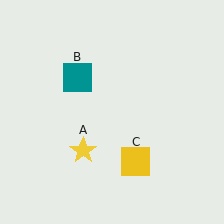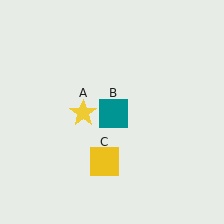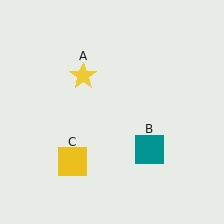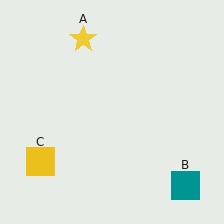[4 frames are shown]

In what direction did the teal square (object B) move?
The teal square (object B) moved down and to the right.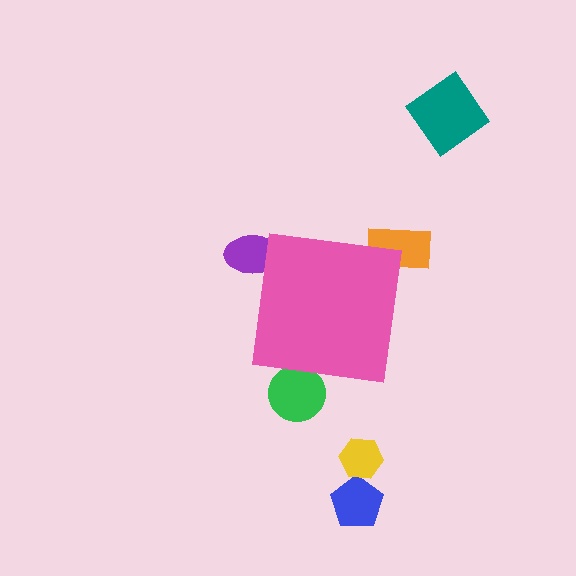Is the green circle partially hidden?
Yes, the green circle is partially hidden behind the pink square.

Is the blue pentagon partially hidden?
No, the blue pentagon is fully visible.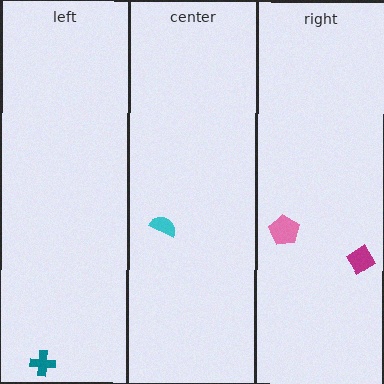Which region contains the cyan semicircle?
The center region.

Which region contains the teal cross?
The left region.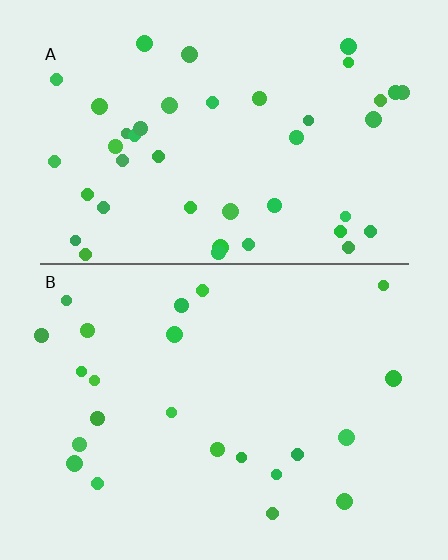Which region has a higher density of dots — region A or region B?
A (the top).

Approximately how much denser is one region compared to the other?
Approximately 1.9× — region A over region B.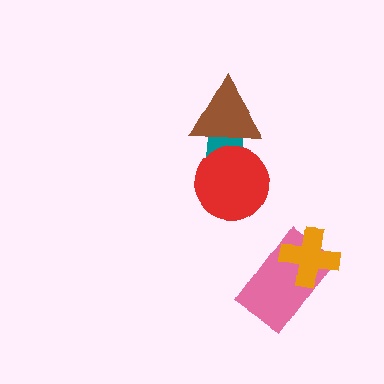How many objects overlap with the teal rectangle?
2 objects overlap with the teal rectangle.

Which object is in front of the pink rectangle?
The orange cross is in front of the pink rectangle.